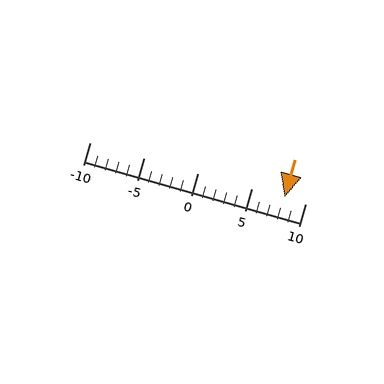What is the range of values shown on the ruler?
The ruler shows values from -10 to 10.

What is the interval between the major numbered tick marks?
The major tick marks are spaced 5 units apart.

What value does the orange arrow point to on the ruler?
The orange arrow points to approximately 8.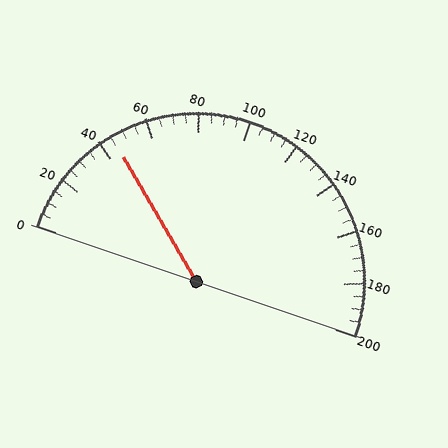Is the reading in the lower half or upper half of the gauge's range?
The reading is in the lower half of the range (0 to 200).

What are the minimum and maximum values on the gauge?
The gauge ranges from 0 to 200.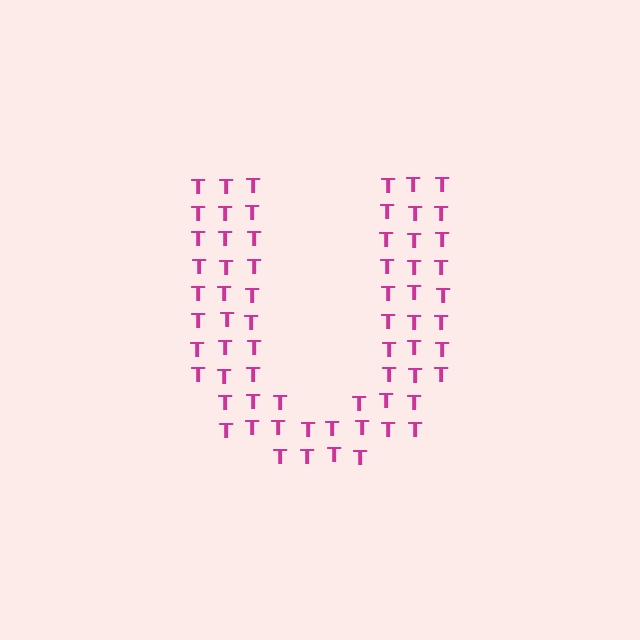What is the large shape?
The large shape is the letter U.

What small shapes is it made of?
It is made of small letter T's.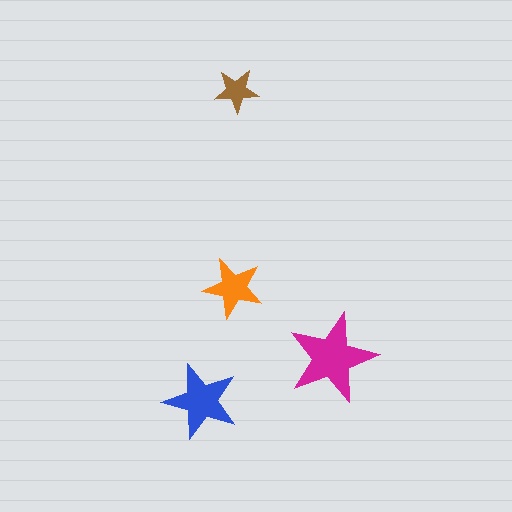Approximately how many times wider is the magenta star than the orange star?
About 1.5 times wider.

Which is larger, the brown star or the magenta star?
The magenta one.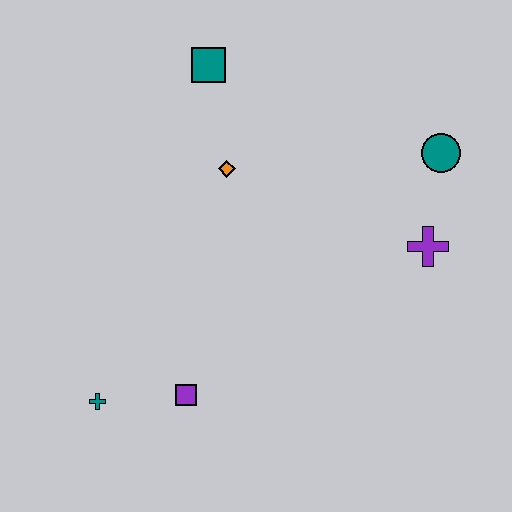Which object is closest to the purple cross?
The teal circle is closest to the purple cross.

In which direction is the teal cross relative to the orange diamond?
The teal cross is below the orange diamond.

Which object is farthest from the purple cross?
The teal cross is farthest from the purple cross.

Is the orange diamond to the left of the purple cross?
Yes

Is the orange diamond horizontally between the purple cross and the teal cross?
Yes